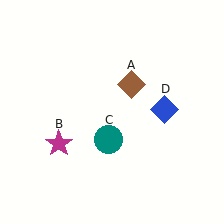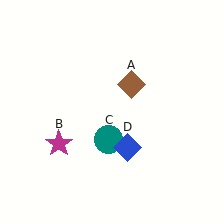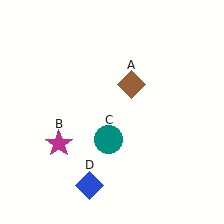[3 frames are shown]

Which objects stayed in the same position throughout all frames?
Brown diamond (object A) and magenta star (object B) and teal circle (object C) remained stationary.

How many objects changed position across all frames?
1 object changed position: blue diamond (object D).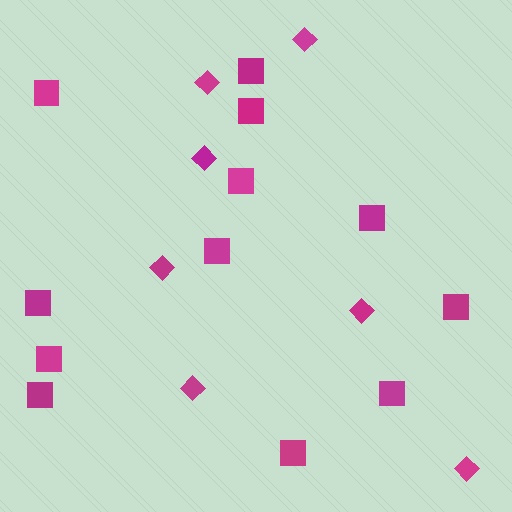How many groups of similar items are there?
There are 2 groups: one group of squares (12) and one group of diamonds (7).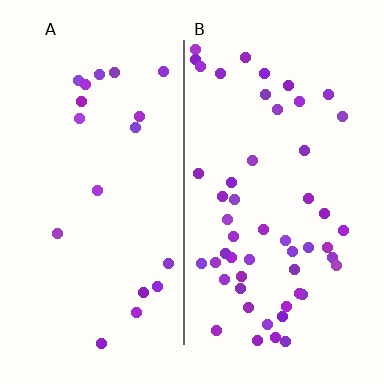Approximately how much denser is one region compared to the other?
Approximately 2.7× — region B over region A.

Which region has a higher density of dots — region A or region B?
B (the right).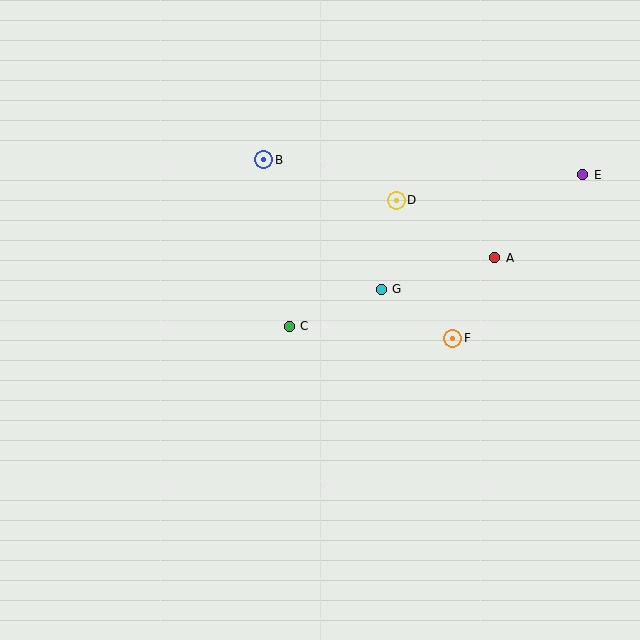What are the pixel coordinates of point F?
Point F is at (453, 338).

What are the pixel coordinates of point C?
Point C is at (289, 326).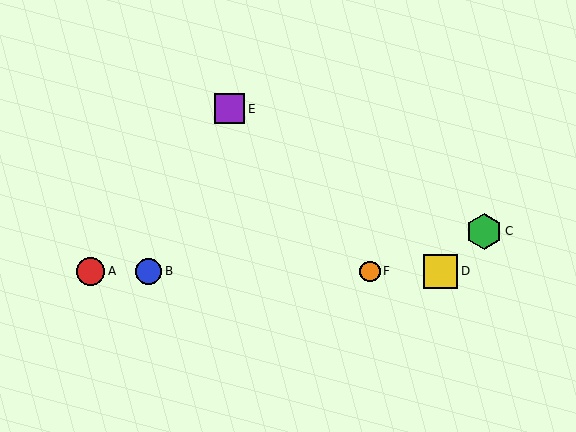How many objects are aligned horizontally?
4 objects (A, B, D, F) are aligned horizontally.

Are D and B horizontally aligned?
Yes, both are at y≈271.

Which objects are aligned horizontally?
Objects A, B, D, F are aligned horizontally.